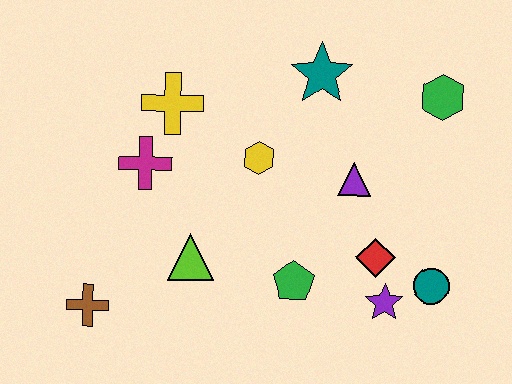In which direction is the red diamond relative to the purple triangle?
The red diamond is below the purple triangle.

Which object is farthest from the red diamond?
The brown cross is farthest from the red diamond.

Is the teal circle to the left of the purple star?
No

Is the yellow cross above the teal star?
No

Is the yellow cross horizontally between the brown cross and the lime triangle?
Yes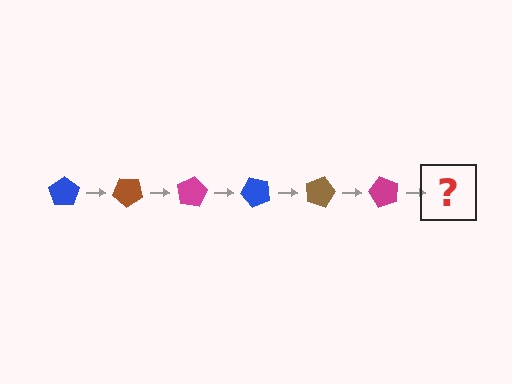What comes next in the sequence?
The next element should be a blue pentagon, rotated 240 degrees from the start.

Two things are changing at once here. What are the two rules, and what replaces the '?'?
The two rules are that it rotates 40 degrees each step and the color cycles through blue, brown, and magenta. The '?' should be a blue pentagon, rotated 240 degrees from the start.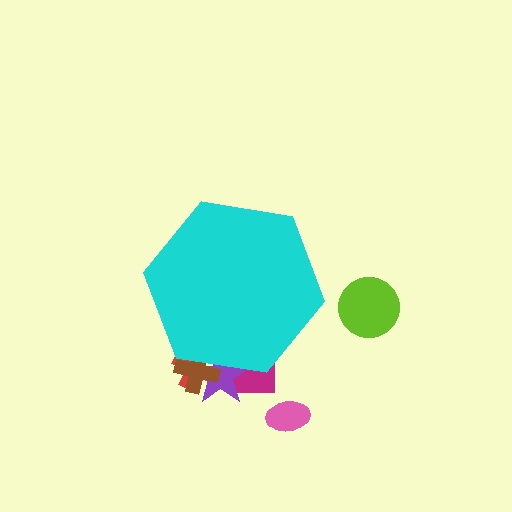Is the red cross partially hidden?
Yes, the red cross is partially hidden behind the cyan hexagon.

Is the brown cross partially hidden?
Yes, the brown cross is partially hidden behind the cyan hexagon.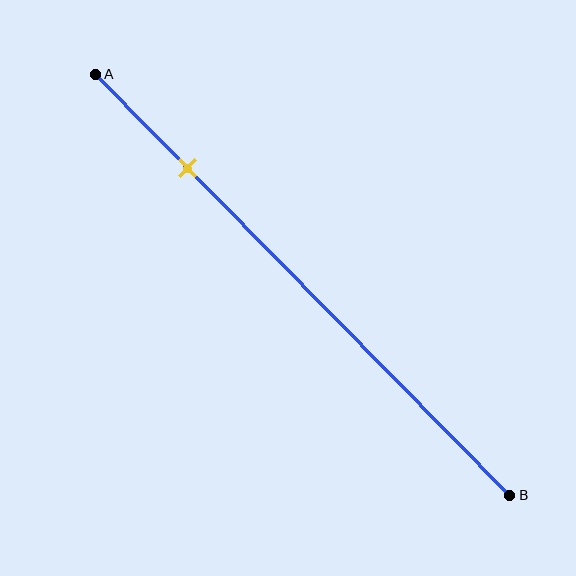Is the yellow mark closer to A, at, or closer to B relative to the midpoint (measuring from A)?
The yellow mark is closer to point A than the midpoint of segment AB.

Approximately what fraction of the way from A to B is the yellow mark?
The yellow mark is approximately 20% of the way from A to B.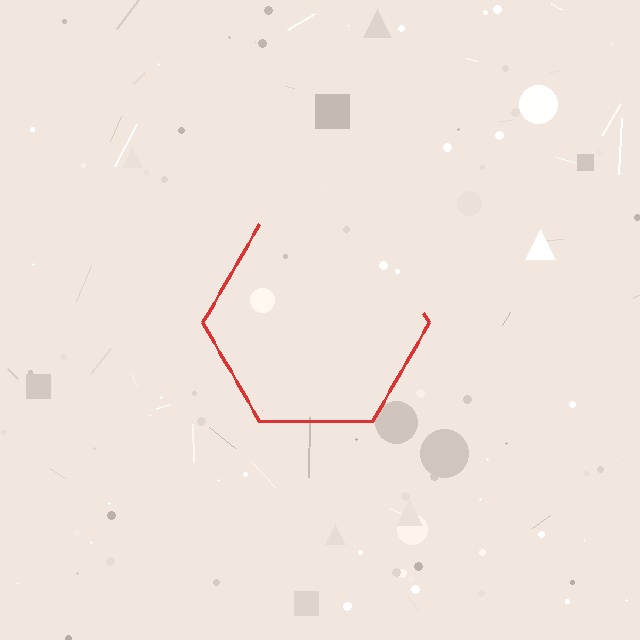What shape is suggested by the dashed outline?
The dashed outline suggests a hexagon.